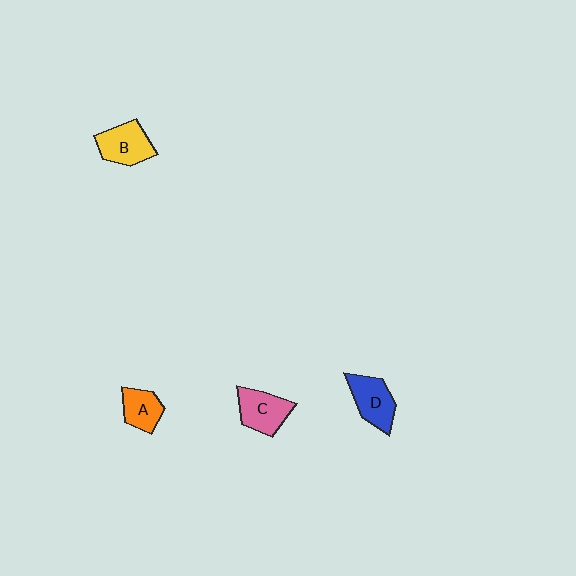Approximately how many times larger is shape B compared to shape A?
Approximately 1.4 times.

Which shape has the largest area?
Shape B (yellow).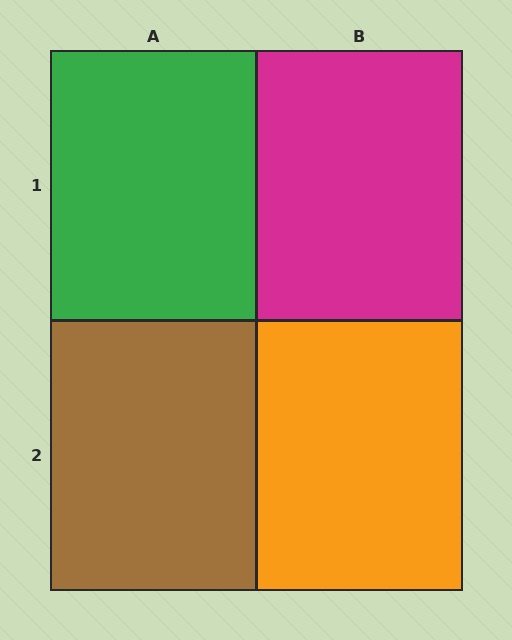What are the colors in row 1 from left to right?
Green, magenta.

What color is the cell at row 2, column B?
Orange.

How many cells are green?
1 cell is green.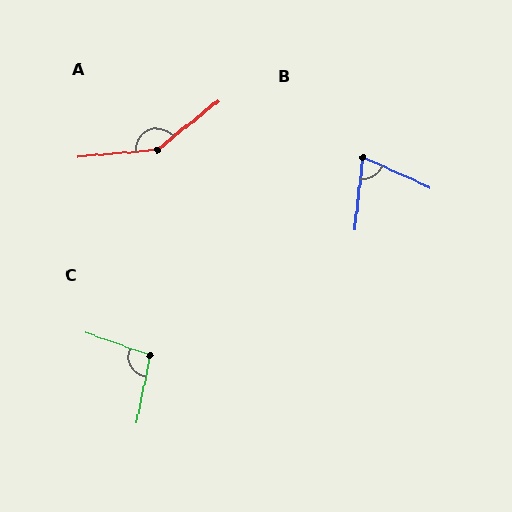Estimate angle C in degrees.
Approximately 98 degrees.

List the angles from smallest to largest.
B (72°), C (98°), A (146°).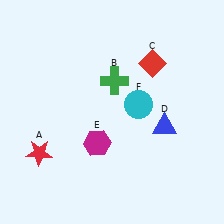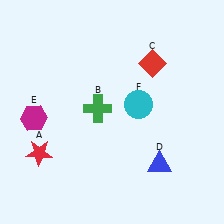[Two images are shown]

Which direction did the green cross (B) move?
The green cross (B) moved down.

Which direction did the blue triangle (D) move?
The blue triangle (D) moved down.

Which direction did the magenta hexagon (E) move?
The magenta hexagon (E) moved left.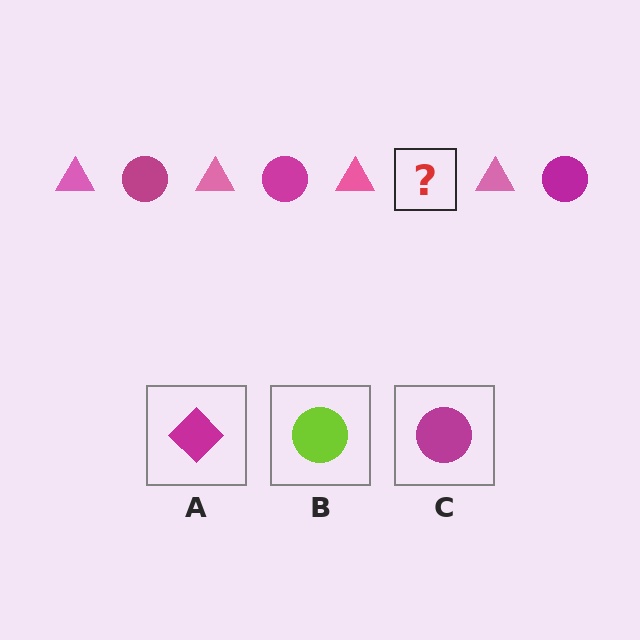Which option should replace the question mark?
Option C.